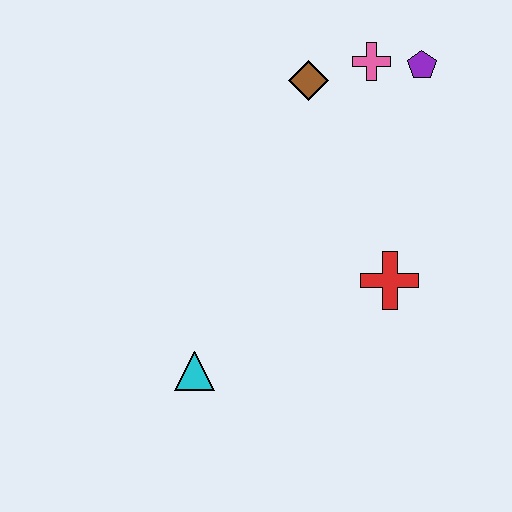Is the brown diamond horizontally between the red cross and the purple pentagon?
No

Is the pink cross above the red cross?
Yes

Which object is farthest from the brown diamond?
The cyan triangle is farthest from the brown diamond.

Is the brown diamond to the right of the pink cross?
No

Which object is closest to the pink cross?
The purple pentagon is closest to the pink cross.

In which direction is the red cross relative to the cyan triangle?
The red cross is to the right of the cyan triangle.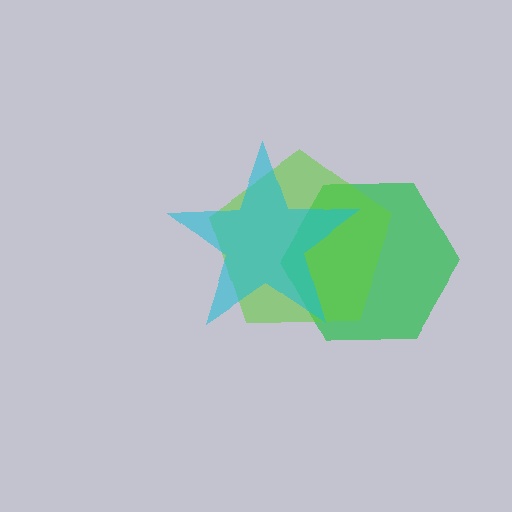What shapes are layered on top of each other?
The layered shapes are: a green hexagon, a lime pentagon, a cyan star.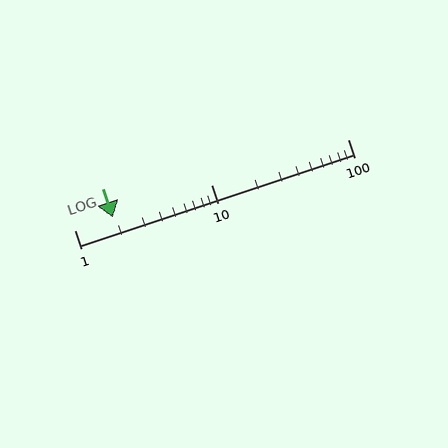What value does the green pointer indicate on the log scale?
The pointer indicates approximately 1.9.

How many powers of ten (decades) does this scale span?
The scale spans 2 decades, from 1 to 100.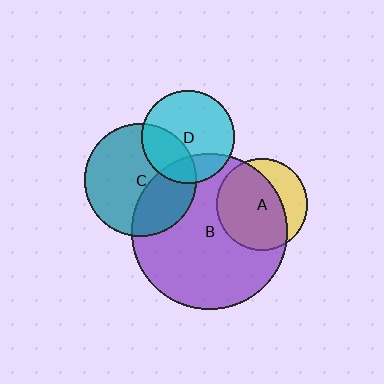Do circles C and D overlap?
Yes.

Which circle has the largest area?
Circle B (purple).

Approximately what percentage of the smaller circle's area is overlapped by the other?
Approximately 30%.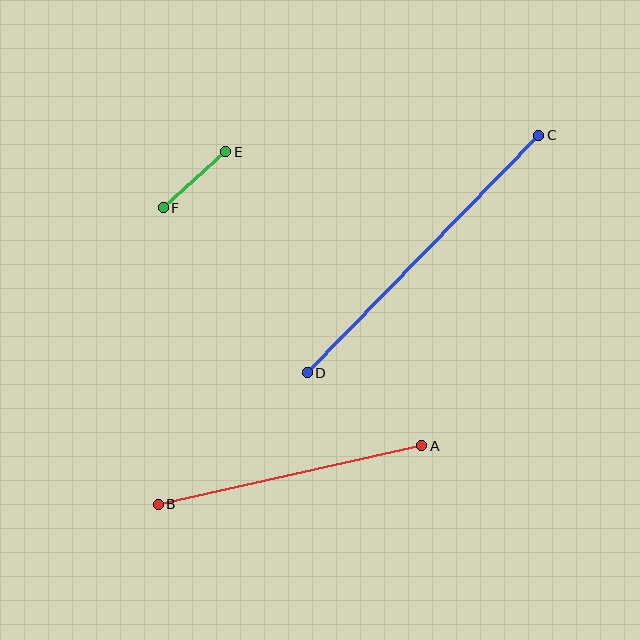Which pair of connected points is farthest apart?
Points C and D are farthest apart.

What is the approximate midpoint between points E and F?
The midpoint is at approximately (195, 180) pixels.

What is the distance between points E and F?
The distance is approximately 84 pixels.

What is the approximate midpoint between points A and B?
The midpoint is at approximately (290, 475) pixels.